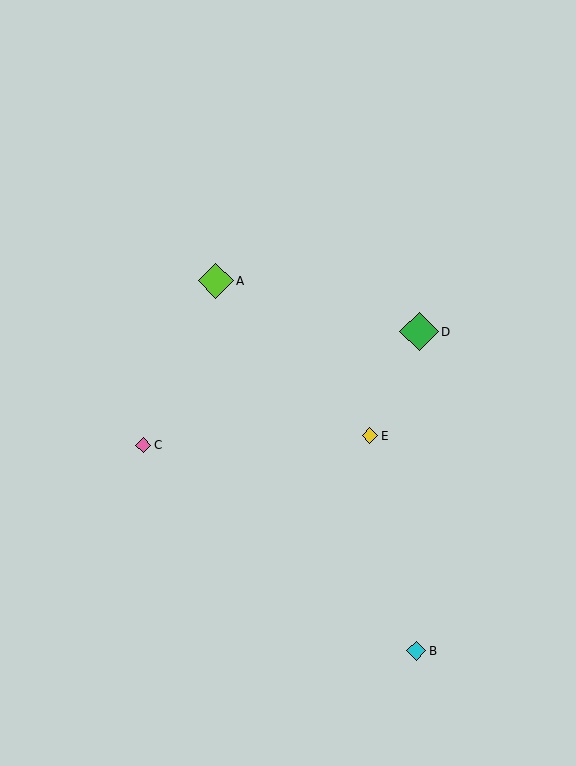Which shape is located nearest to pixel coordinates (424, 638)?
The cyan diamond (labeled B) at (416, 651) is nearest to that location.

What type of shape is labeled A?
Shape A is a lime diamond.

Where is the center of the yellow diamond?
The center of the yellow diamond is at (370, 436).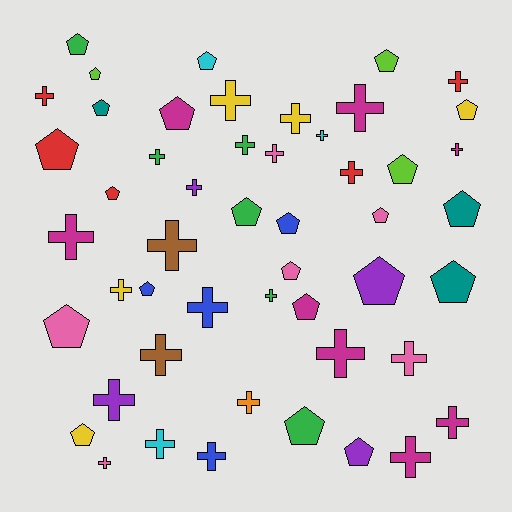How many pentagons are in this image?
There are 23 pentagons.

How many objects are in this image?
There are 50 objects.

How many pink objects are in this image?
There are 6 pink objects.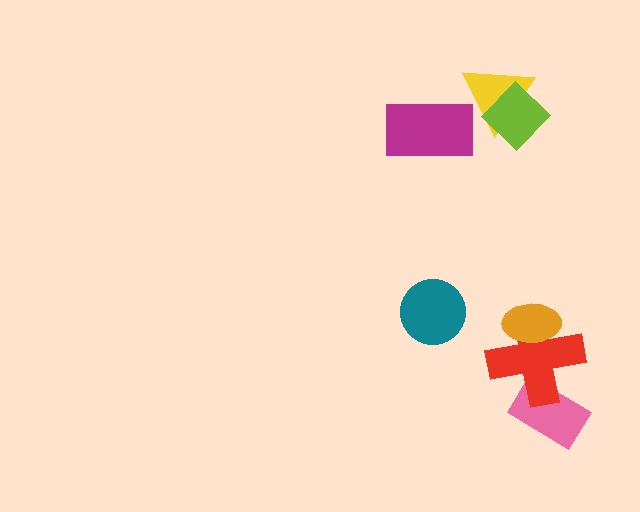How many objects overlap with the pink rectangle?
1 object overlaps with the pink rectangle.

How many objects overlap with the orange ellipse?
1 object overlaps with the orange ellipse.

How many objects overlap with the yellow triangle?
1 object overlaps with the yellow triangle.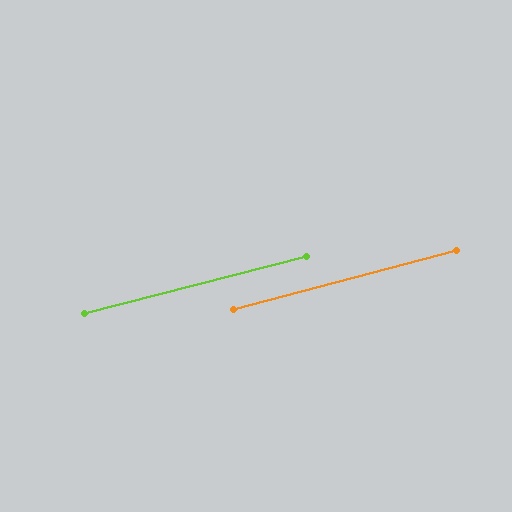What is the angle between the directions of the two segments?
Approximately 1 degree.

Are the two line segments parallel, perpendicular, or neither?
Parallel — their directions differ by only 0.6°.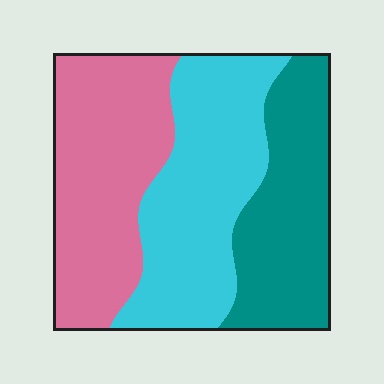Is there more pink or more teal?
Pink.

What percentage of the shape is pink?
Pink covers 36% of the shape.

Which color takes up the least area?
Teal, at roughly 30%.